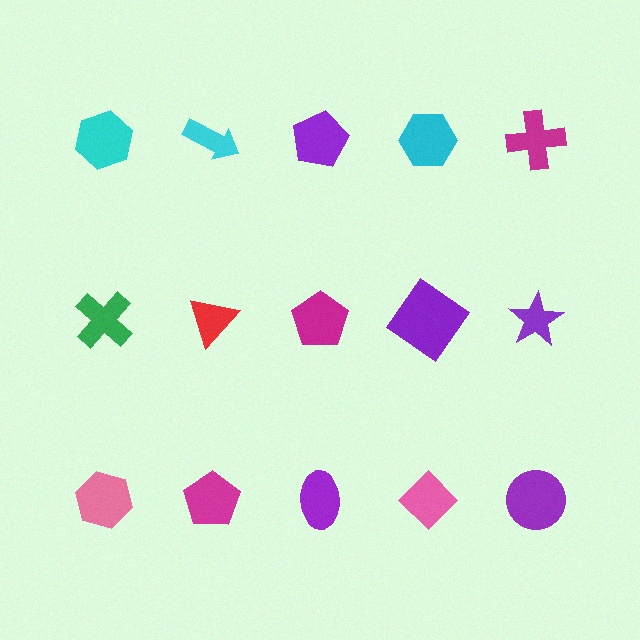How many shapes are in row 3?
5 shapes.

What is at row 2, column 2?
A red triangle.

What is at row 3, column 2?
A magenta pentagon.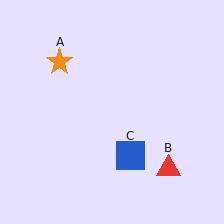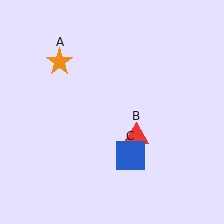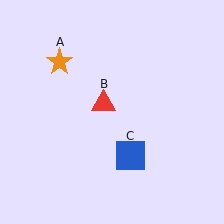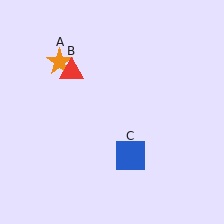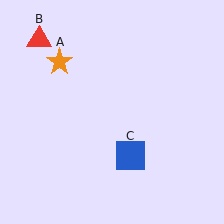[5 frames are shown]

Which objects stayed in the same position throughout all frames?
Orange star (object A) and blue square (object C) remained stationary.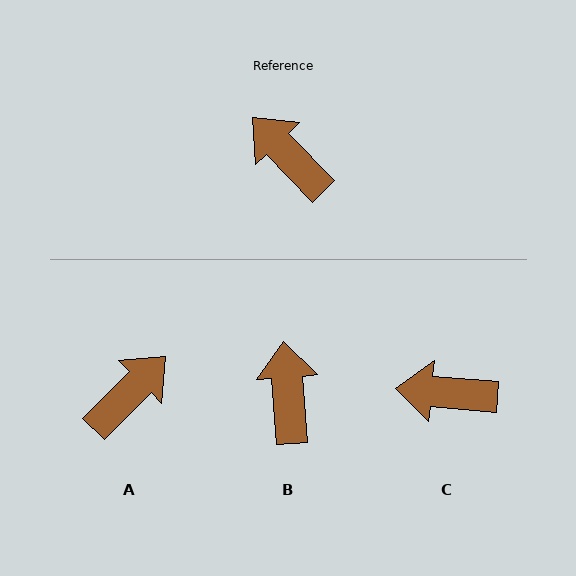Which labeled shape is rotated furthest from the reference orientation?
A, about 89 degrees away.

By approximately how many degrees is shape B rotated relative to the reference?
Approximately 39 degrees clockwise.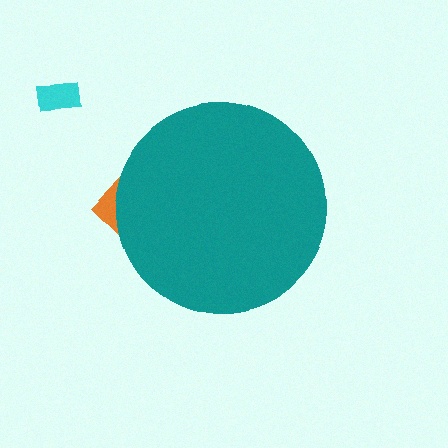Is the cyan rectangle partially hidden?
No, the cyan rectangle is fully visible.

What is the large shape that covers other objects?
A teal circle.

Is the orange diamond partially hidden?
Yes, the orange diamond is partially hidden behind the teal circle.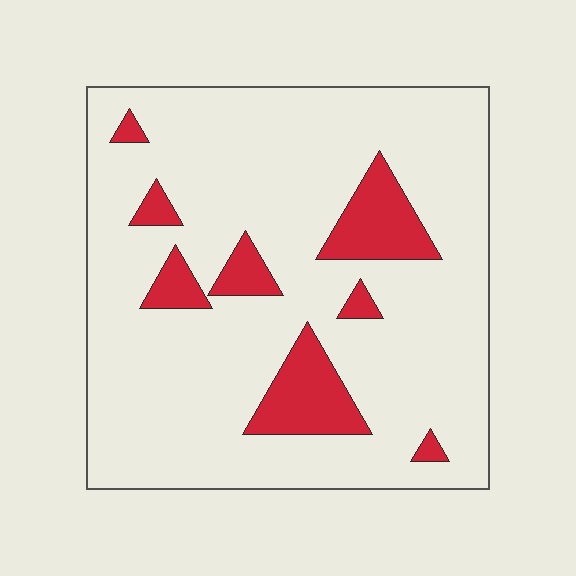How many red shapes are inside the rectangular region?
8.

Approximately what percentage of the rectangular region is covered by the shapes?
Approximately 15%.